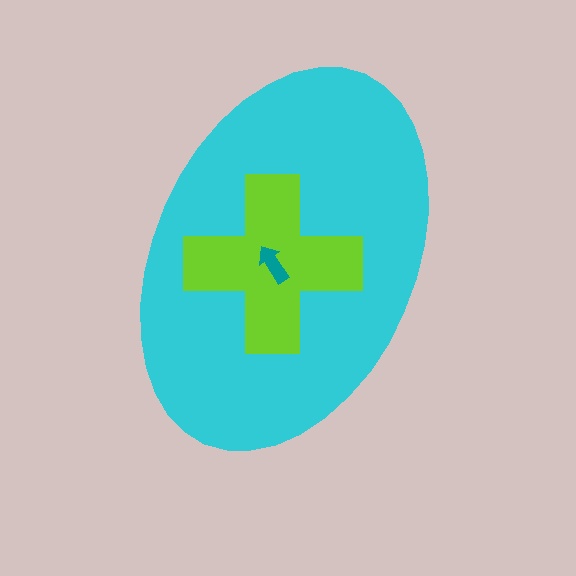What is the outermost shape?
The cyan ellipse.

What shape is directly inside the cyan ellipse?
The lime cross.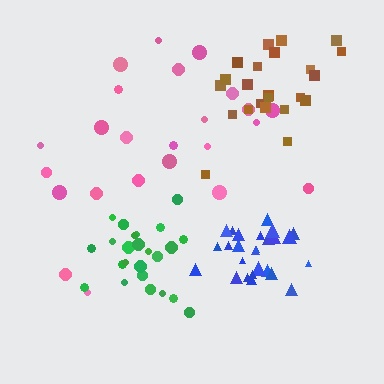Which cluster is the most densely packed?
Blue.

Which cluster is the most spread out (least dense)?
Pink.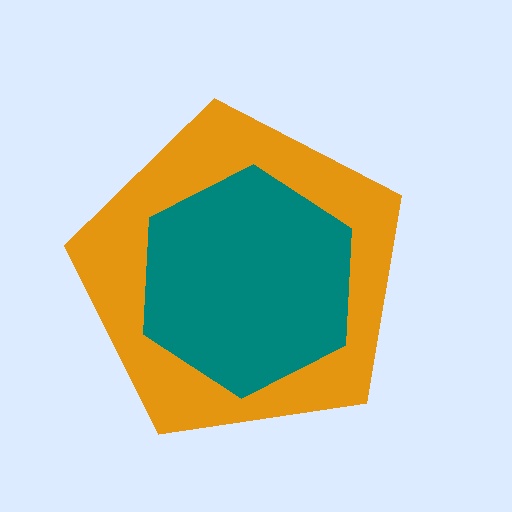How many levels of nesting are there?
2.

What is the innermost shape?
The teal hexagon.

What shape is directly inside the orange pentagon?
The teal hexagon.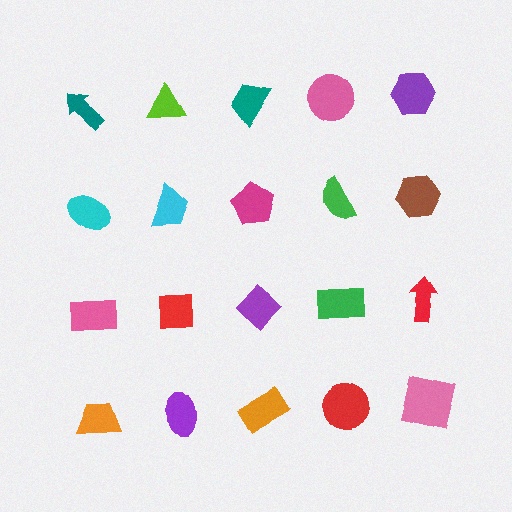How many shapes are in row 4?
5 shapes.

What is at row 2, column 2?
A cyan trapezoid.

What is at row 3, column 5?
A red arrow.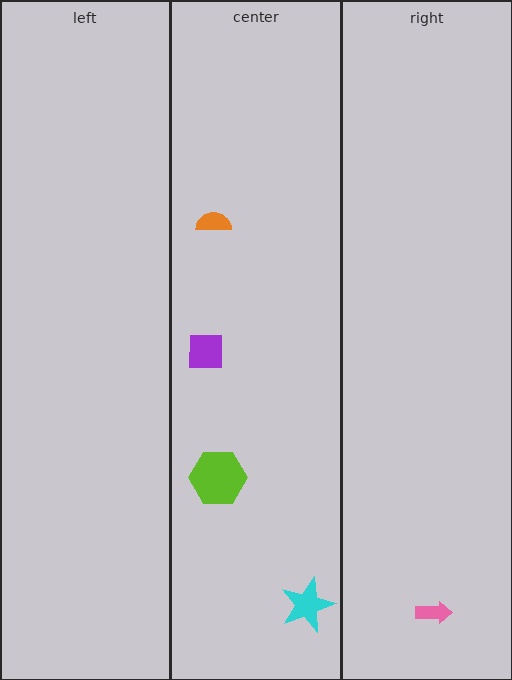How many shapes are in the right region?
1.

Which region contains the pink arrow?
The right region.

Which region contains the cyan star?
The center region.